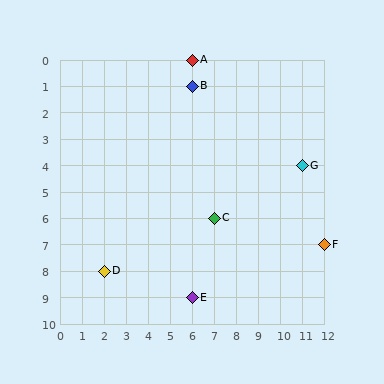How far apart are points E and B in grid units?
Points E and B are 8 rows apart.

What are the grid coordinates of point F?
Point F is at grid coordinates (12, 7).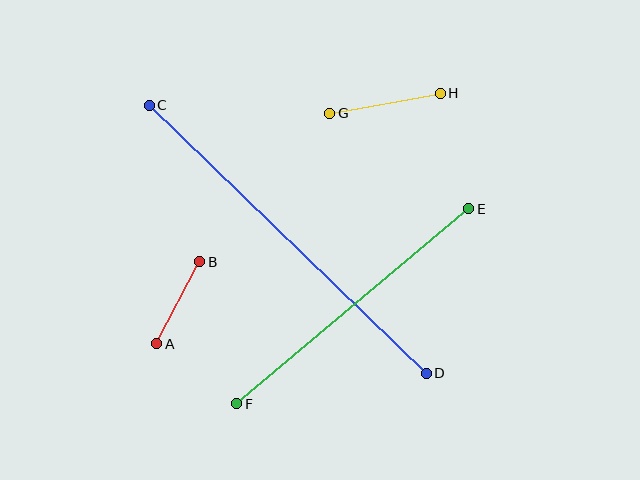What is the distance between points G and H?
The distance is approximately 112 pixels.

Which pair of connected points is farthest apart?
Points C and D are farthest apart.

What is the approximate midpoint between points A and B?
The midpoint is at approximately (178, 303) pixels.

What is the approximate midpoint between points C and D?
The midpoint is at approximately (288, 239) pixels.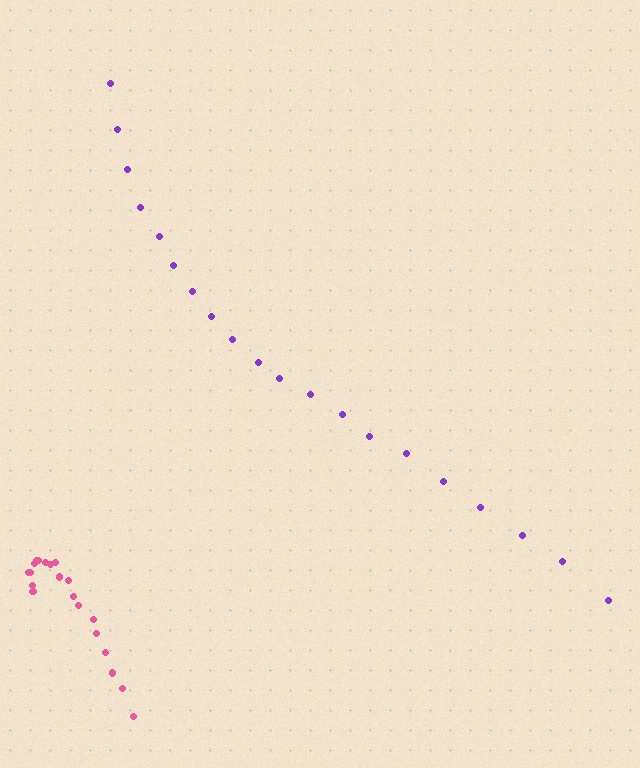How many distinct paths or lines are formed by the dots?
There are 2 distinct paths.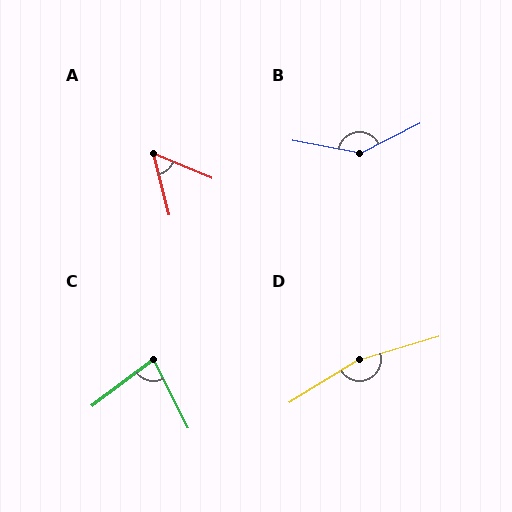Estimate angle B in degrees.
Approximately 143 degrees.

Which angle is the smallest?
A, at approximately 54 degrees.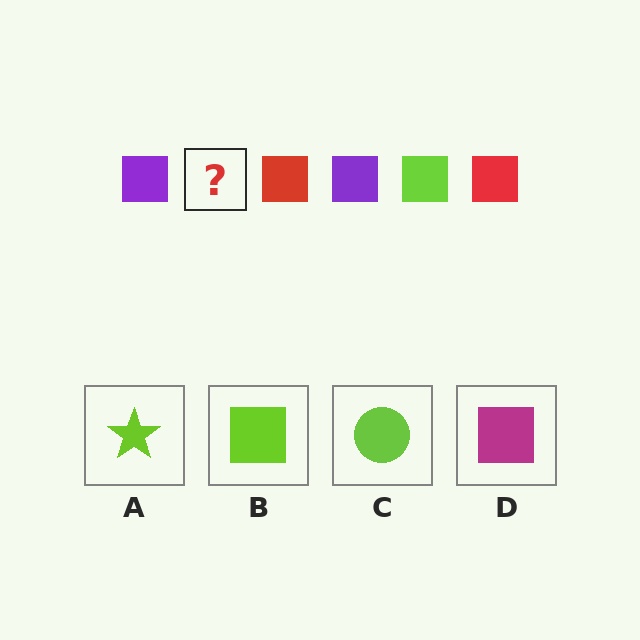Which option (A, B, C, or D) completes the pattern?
B.